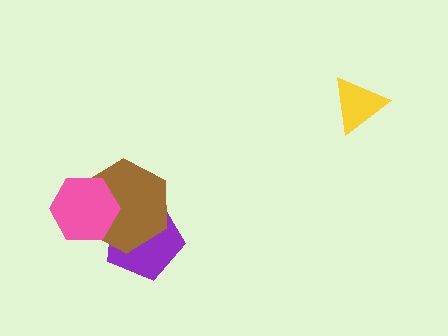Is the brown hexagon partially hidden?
Yes, it is partially covered by another shape.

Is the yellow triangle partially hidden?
No, no other shape covers it.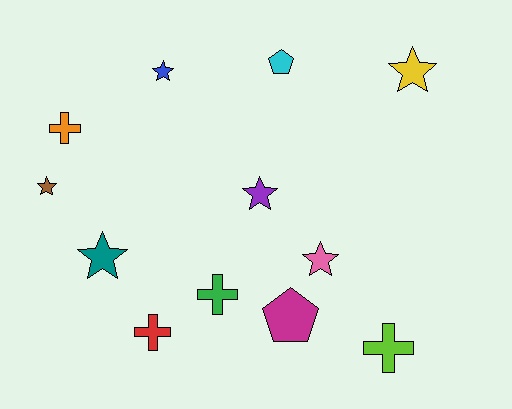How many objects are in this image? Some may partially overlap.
There are 12 objects.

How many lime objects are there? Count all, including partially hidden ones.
There is 1 lime object.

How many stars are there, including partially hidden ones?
There are 6 stars.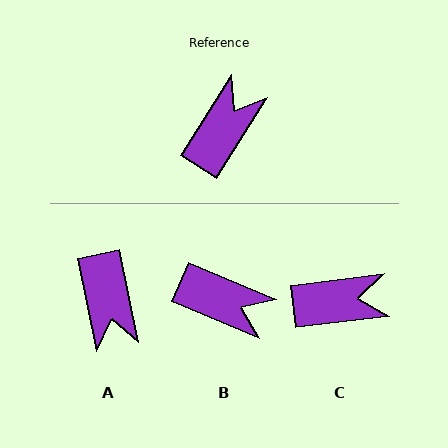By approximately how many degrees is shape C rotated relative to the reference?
Approximately 50 degrees clockwise.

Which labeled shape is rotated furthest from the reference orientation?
A, about 136 degrees away.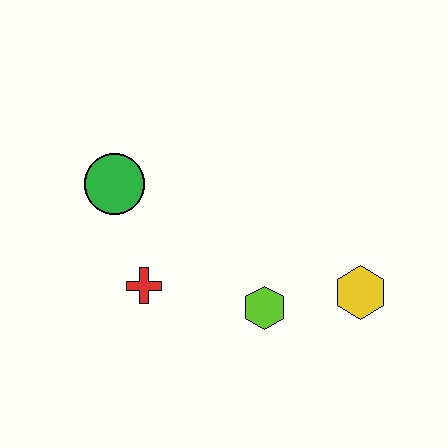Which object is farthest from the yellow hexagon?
The green circle is farthest from the yellow hexagon.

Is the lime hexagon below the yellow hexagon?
Yes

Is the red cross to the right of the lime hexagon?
No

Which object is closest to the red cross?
The green circle is closest to the red cross.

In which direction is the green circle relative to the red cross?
The green circle is above the red cross.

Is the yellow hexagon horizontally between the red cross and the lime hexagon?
No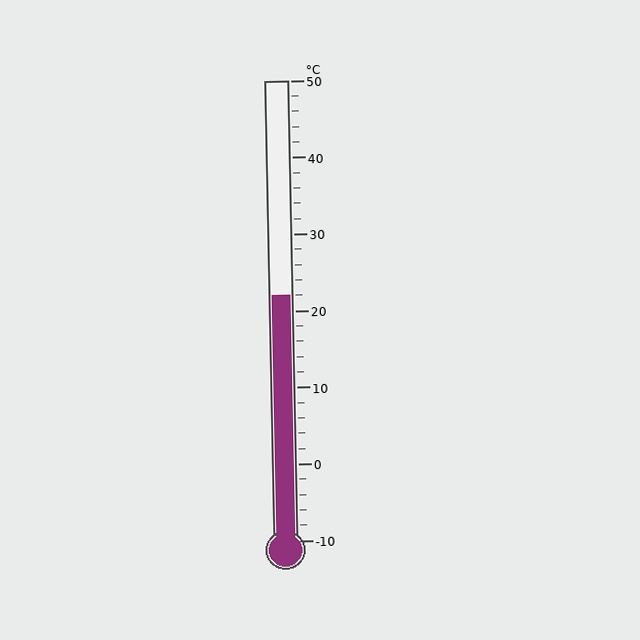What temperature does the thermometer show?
The thermometer shows approximately 22°C.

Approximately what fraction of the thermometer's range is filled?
The thermometer is filled to approximately 55% of its range.